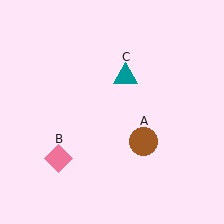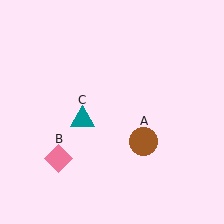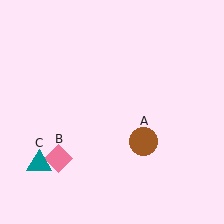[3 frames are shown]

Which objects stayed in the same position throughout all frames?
Brown circle (object A) and pink diamond (object B) remained stationary.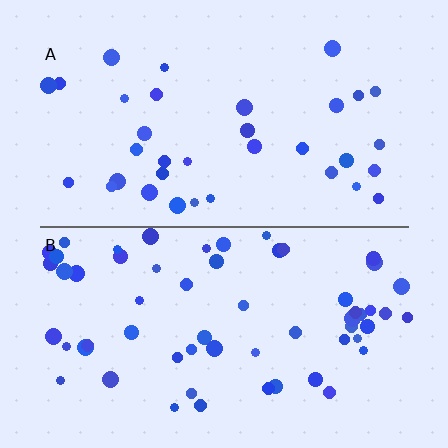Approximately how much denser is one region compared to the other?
Approximately 1.7× — region B over region A.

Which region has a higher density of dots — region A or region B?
B (the bottom).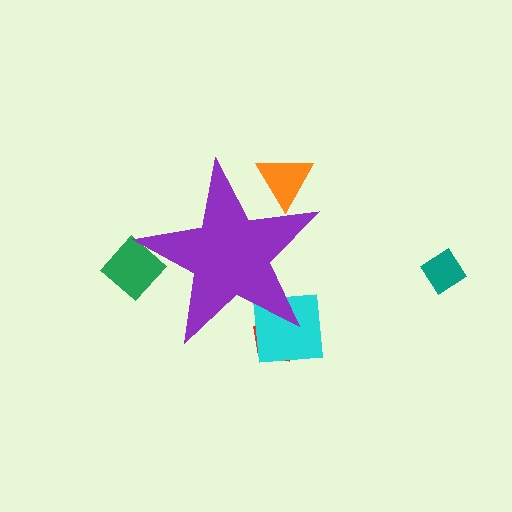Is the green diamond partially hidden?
Yes, the green diamond is partially hidden behind the purple star.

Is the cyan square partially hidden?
Yes, the cyan square is partially hidden behind the purple star.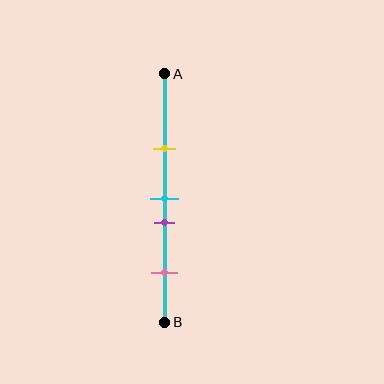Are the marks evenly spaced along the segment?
No, the marks are not evenly spaced.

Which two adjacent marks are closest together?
The cyan and purple marks are the closest adjacent pair.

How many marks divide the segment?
There are 4 marks dividing the segment.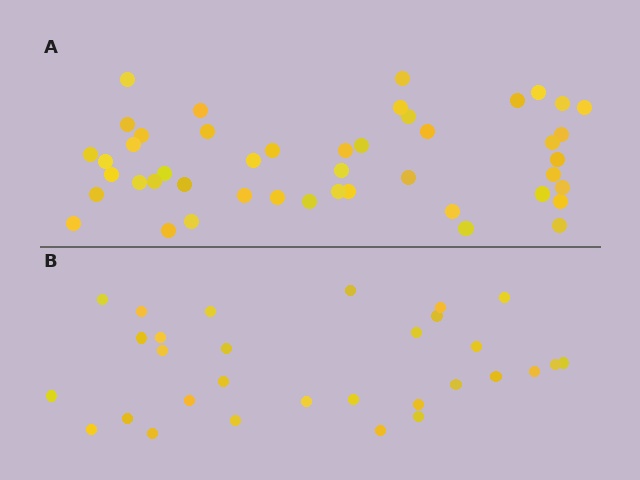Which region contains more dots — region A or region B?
Region A (the top region) has more dots.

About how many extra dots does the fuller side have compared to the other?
Region A has approximately 15 more dots than region B.